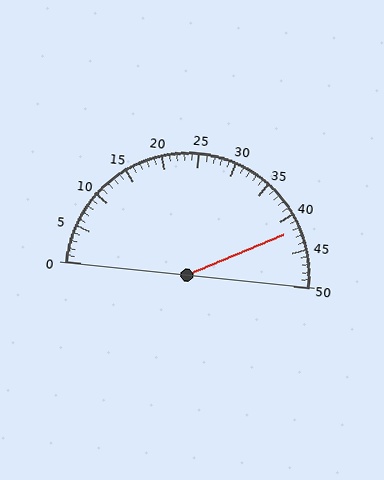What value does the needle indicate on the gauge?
The needle indicates approximately 42.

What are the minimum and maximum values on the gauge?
The gauge ranges from 0 to 50.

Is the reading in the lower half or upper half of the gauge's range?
The reading is in the upper half of the range (0 to 50).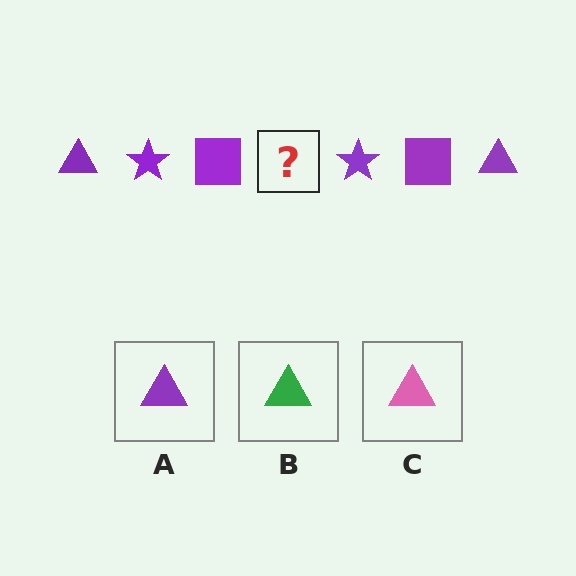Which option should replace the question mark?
Option A.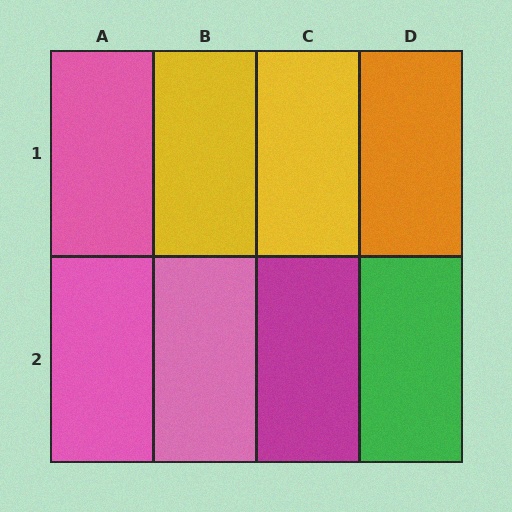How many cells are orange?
1 cell is orange.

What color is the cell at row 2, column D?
Green.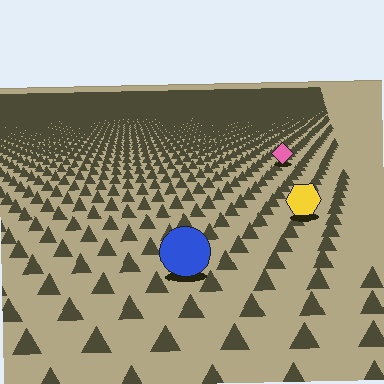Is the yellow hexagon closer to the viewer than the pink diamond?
Yes. The yellow hexagon is closer — you can tell from the texture gradient: the ground texture is coarser near it.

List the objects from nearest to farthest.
From nearest to farthest: the blue circle, the yellow hexagon, the pink diamond.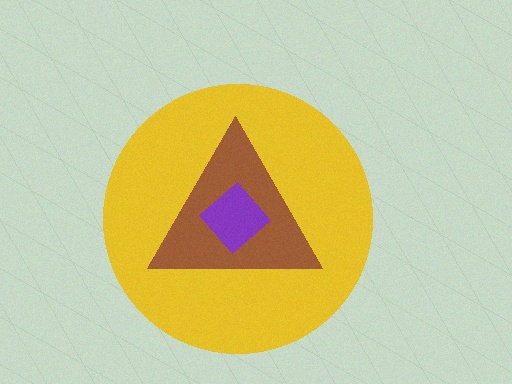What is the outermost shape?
The yellow circle.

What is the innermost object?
The purple diamond.